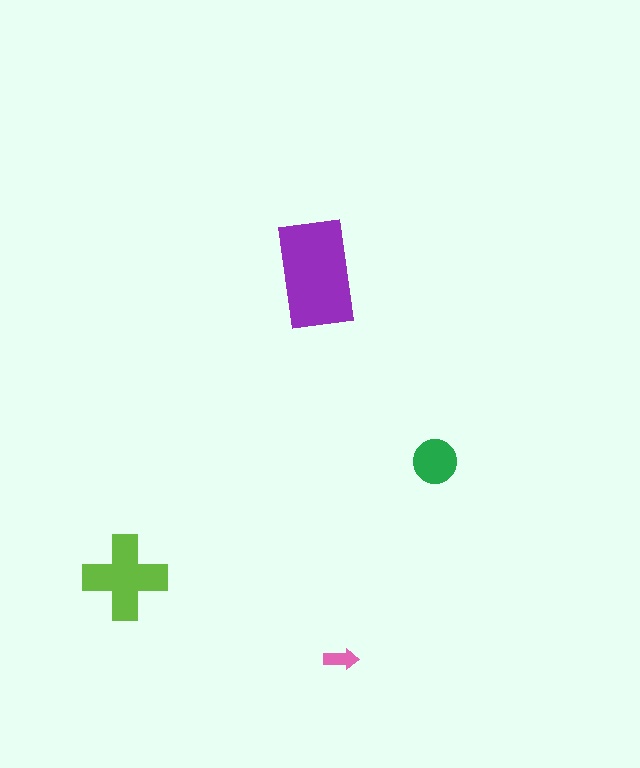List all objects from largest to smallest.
The purple rectangle, the lime cross, the green circle, the pink arrow.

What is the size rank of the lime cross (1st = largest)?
2nd.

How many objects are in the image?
There are 4 objects in the image.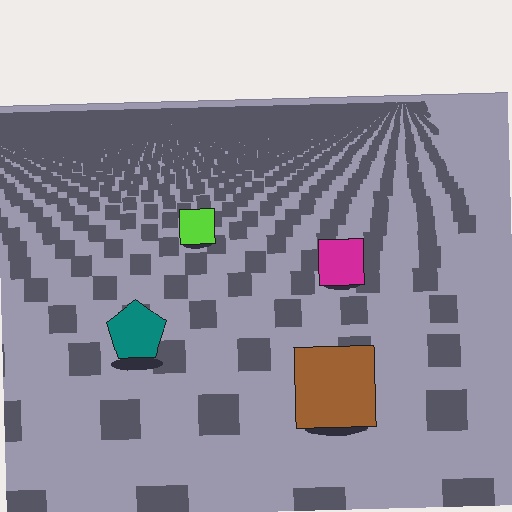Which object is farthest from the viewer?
The lime square is farthest from the viewer. It appears smaller and the ground texture around it is denser.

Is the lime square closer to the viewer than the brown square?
No. The brown square is closer — you can tell from the texture gradient: the ground texture is coarser near it.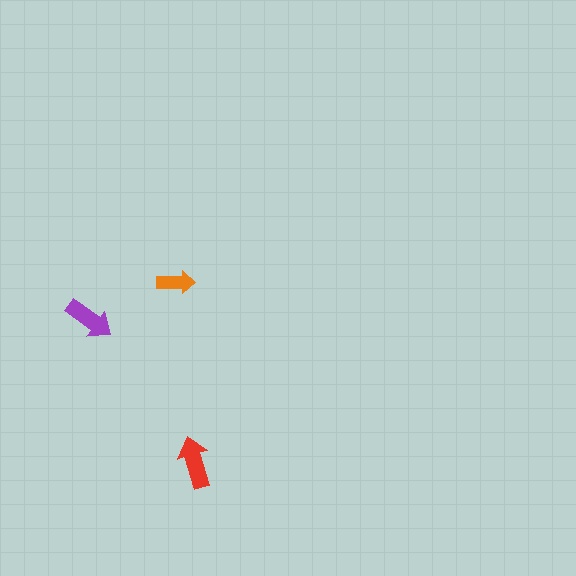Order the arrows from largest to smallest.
the red one, the purple one, the orange one.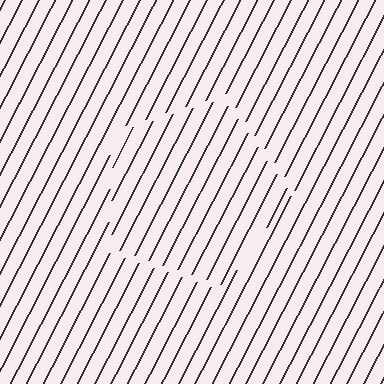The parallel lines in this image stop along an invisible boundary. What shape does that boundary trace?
An illusory pentagon. The interior of the shape contains the same grating, shifted by half a period — the contour is defined by the phase discontinuity where line-ends from the inner and outer gratings abut.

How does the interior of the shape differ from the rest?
The interior of the shape contains the same grating, shifted by half a period — the contour is defined by the phase discontinuity where line-ends from the inner and outer gratings abut.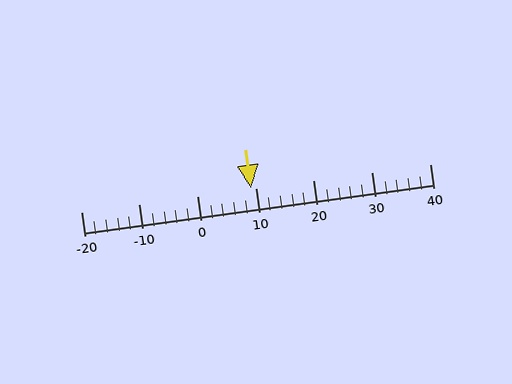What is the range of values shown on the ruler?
The ruler shows values from -20 to 40.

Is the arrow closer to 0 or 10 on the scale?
The arrow is closer to 10.